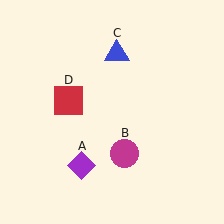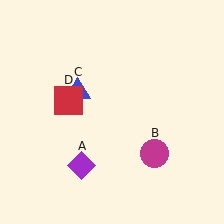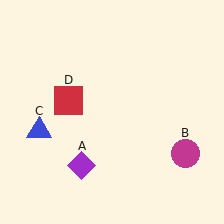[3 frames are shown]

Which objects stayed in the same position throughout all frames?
Purple diamond (object A) and red square (object D) remained stationary.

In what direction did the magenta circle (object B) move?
The magenta circle (object B) moved right.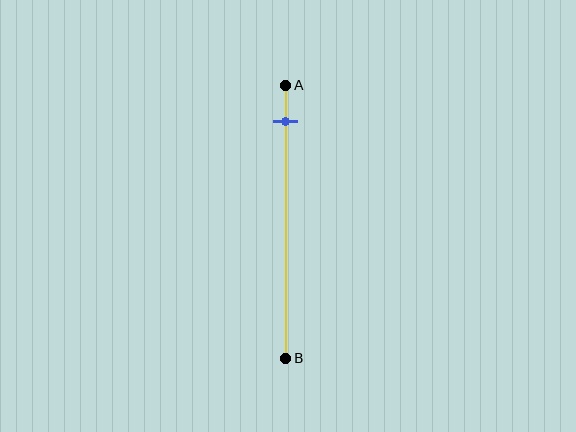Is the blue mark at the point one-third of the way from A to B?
No, the mark is at about 15% from A, not at the 33% one-third point.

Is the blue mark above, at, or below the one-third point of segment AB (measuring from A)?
The blue mark is above the one-third point of segment AB.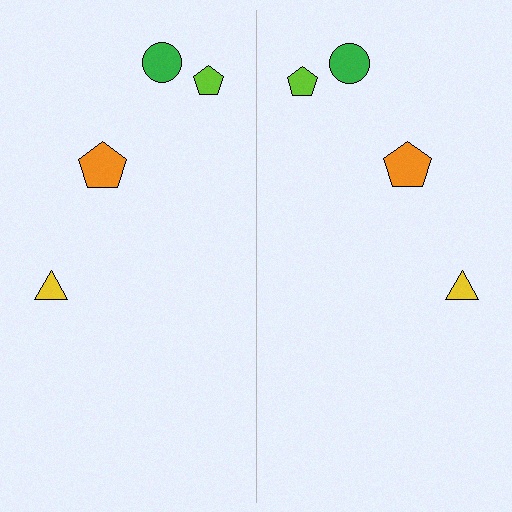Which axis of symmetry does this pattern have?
The pattern has a vertical axis of symmetry running through the center of the image.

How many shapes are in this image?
There are 8 shapes in this image.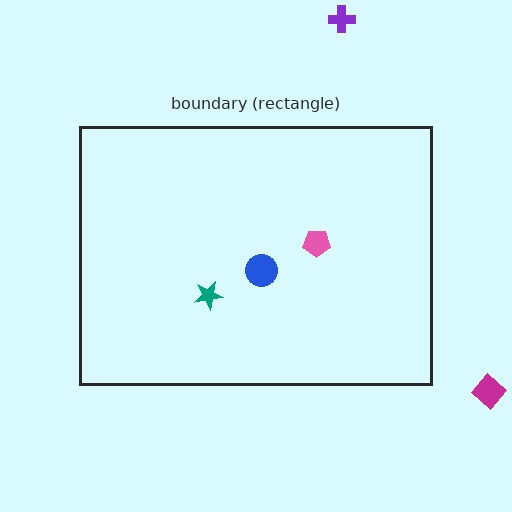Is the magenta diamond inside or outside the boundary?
Outside.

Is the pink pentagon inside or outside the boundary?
Inside.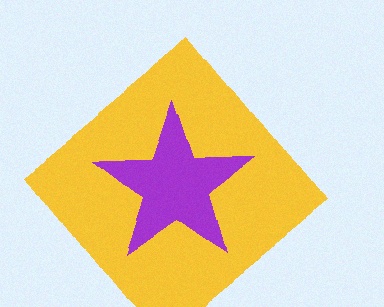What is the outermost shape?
The yellow diamond.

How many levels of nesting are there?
2.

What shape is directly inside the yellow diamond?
The purple star.